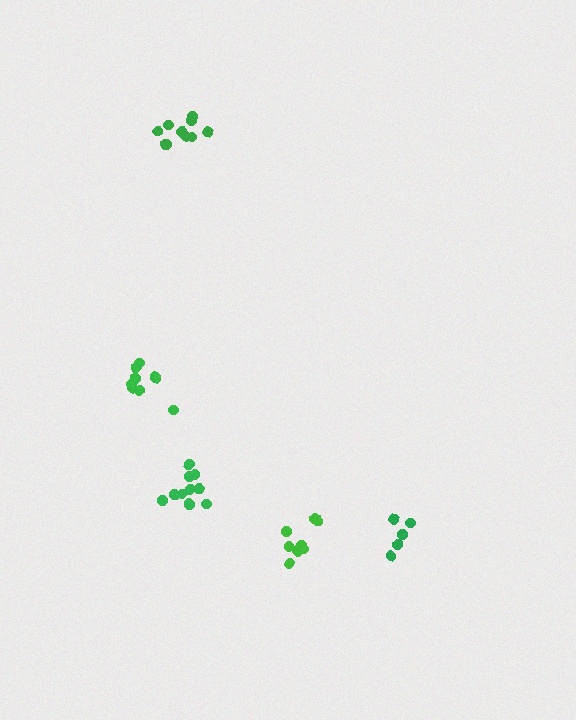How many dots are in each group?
Group 1: 9 dots, Group 2: 9 dots, Group 3: 11 dots, Group 4: 10 dots, Group 5: 5 dots (44 total).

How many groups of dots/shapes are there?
There are 5 groups.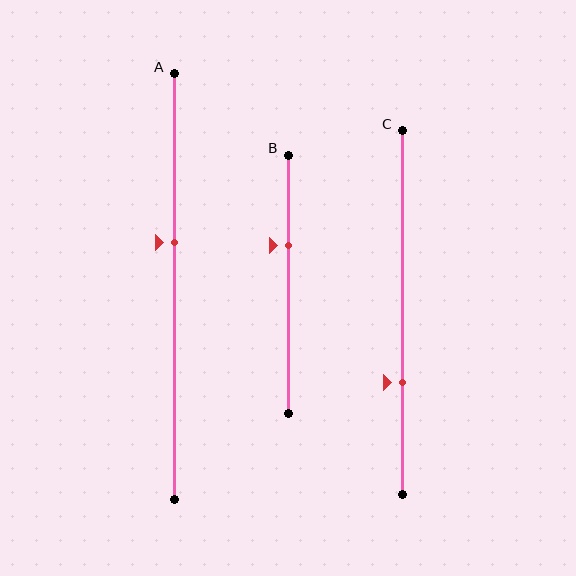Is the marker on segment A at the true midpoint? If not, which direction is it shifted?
No, the marker on segment A is shifted upward by about 10% of the segment length.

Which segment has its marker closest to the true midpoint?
Segment A has its marker closest to the true midpoint.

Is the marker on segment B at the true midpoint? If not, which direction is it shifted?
No, the marker on segment B is shifted upward by about 15% of the segment length.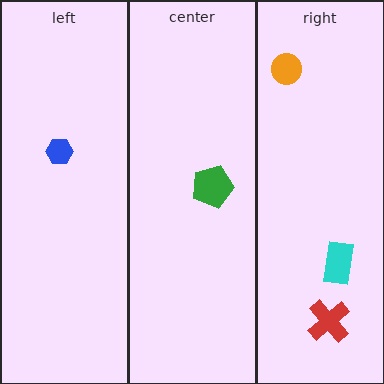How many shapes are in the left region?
1.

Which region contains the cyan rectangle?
The right region.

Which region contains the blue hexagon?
The left region.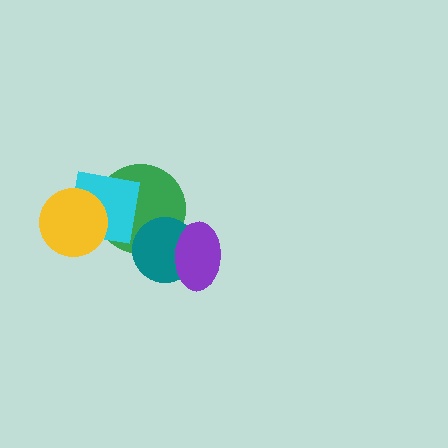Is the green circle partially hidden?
Yes, it is partially covered by another shape.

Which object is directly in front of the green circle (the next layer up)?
The teal circle is directly in front of the green circle.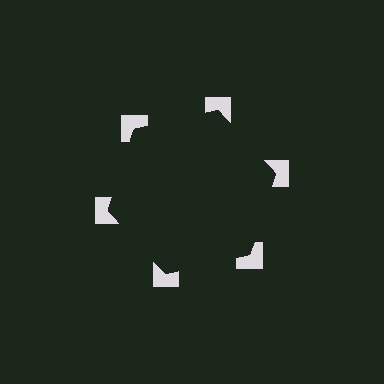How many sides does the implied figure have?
6 sides.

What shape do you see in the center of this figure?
An illusory hexagon — its edges are inferred from the aligned wedge cuts in the notched squares, not physically drawn.